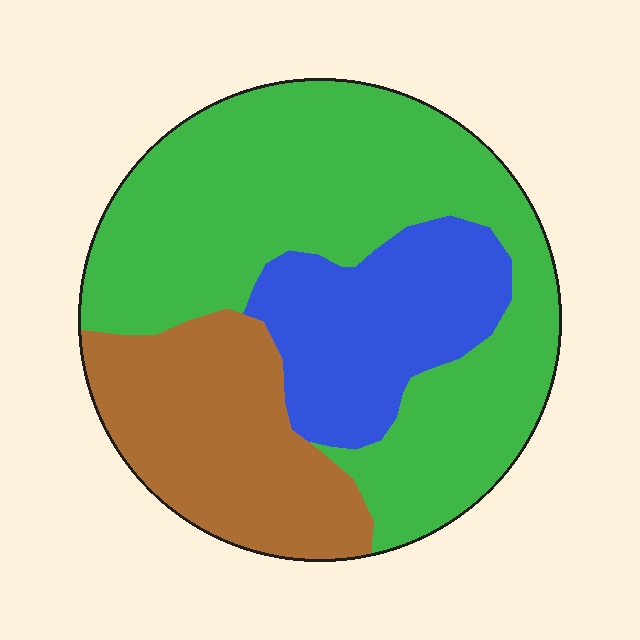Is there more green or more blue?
Green.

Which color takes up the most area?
Green, at roughly 55%.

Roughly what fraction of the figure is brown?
Brown covers about 25% of the figure.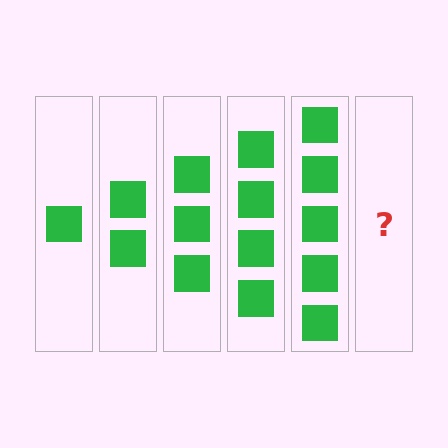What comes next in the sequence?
The next element should be 6 squares.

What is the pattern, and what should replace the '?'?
The pattern is that each step adds one more square. The '?' should be 6 squares.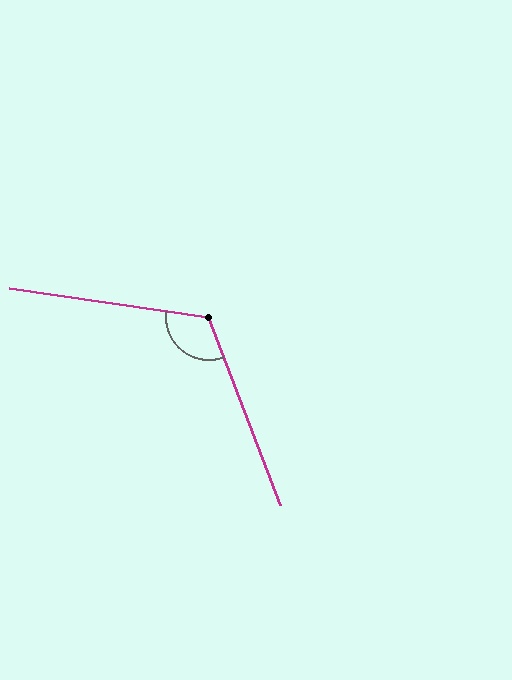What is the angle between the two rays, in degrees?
Approximately 119 degrees.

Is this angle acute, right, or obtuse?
It is obtuse.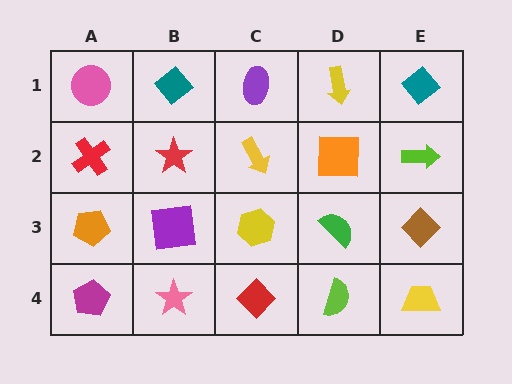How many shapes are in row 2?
5 shapes.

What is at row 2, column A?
A red cross.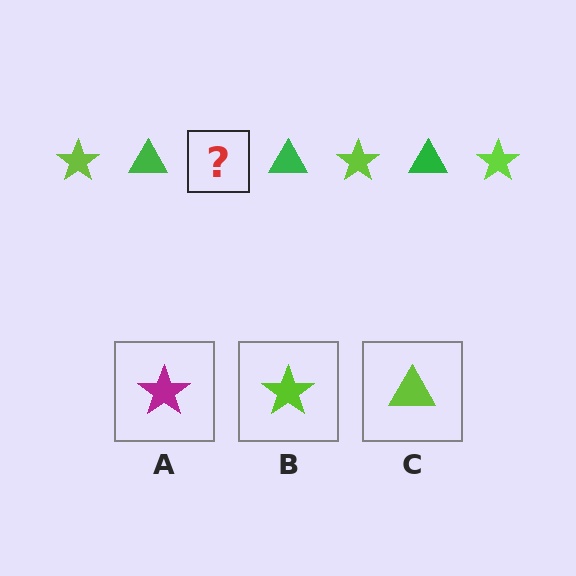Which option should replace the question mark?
Option B.